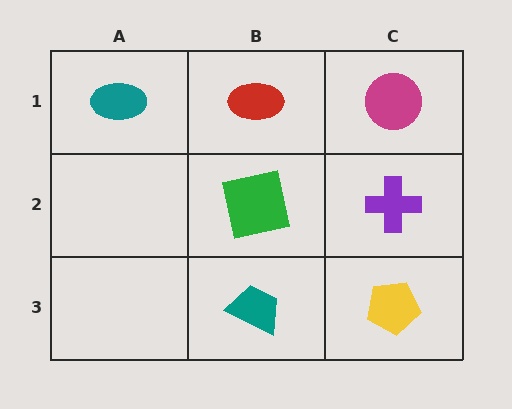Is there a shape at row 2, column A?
No, that cell is empty.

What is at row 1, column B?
A red ellipse.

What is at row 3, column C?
A yellow pentagon.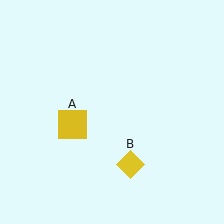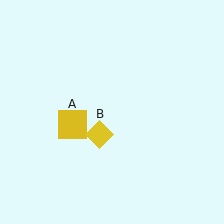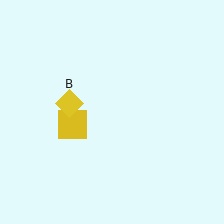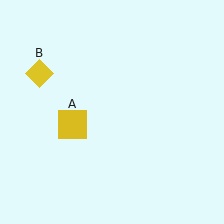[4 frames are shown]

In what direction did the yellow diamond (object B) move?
The yellow diamond (object B) moved up and to the left.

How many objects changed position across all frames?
1 object changed position: yellow diamond (object B).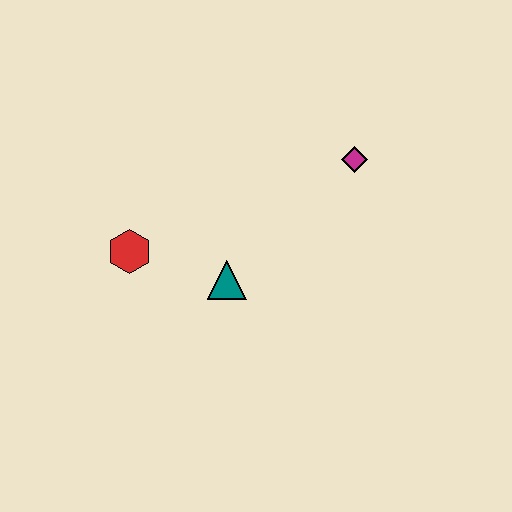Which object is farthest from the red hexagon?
The magenta diamond is farthest from the red hexagon.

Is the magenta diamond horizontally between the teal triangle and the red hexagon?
No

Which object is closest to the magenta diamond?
The teal triangle is closest to the magenta diamond.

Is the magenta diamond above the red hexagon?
Yes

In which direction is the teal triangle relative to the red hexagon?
The teal triangle is to the right of the red hexagon.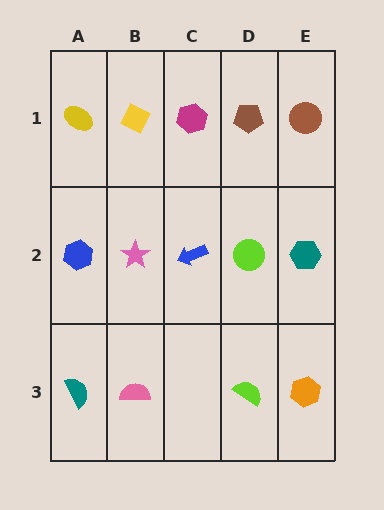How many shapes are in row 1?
5 shapes.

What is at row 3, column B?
A pink semicircle.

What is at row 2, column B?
A pink star.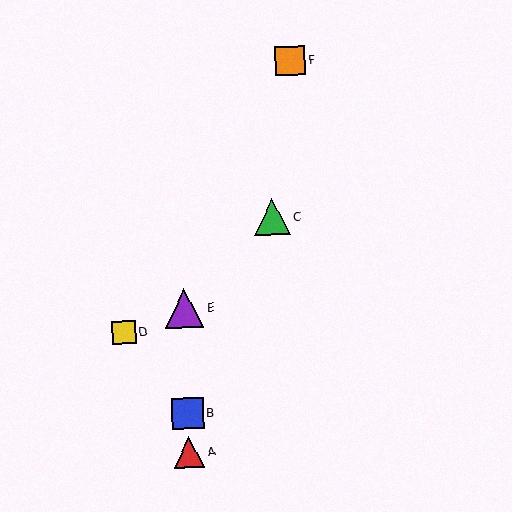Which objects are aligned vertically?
Objects A, B, E are aligned vertically.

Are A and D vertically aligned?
No, A is at x≈189 and D is at x≈124.